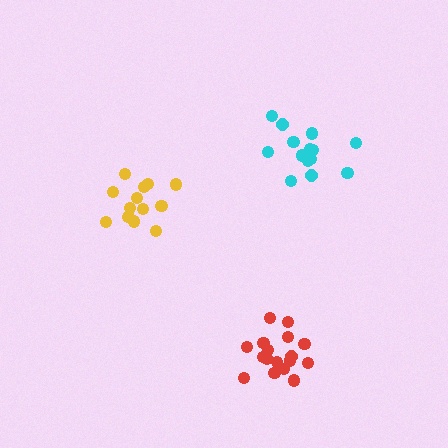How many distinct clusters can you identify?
There are 3 distinct clusters.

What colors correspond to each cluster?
The clusters are colored: yellow, cyan, red.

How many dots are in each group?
Group 1: 13 dots, Group 2: 14 dots, Group 3: 17 dots (44 total).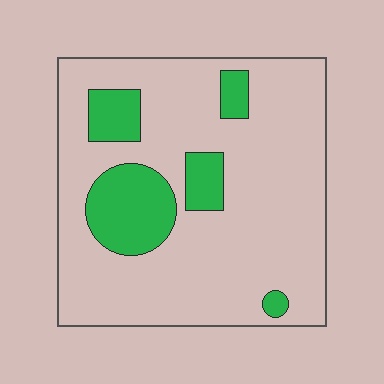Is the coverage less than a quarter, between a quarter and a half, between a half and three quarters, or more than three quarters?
Less than a quarter.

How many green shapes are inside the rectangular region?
5.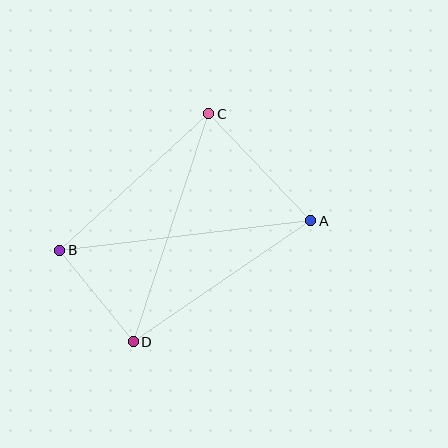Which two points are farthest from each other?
Points A and B are farthest from each other.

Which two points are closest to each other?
Points B and D are closest to each other.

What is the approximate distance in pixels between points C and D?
The distance between C and D is approximately 240 pixels.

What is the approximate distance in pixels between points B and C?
The distance between B and C is approximately 202 pixels.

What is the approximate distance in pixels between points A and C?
The distance between A and C is approximately 147 pixels.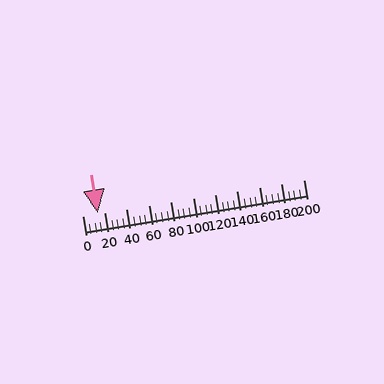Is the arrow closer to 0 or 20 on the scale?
The arrow is closer to 20.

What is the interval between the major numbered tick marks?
The major tick marks are spaced 20 units apart.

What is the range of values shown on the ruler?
The ruler shows values from 0 to 200.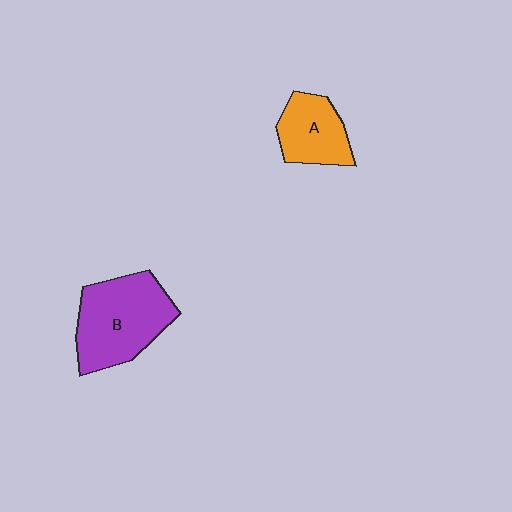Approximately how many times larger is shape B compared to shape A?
Approximately 1.7 times.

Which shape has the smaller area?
Shape A (orange).